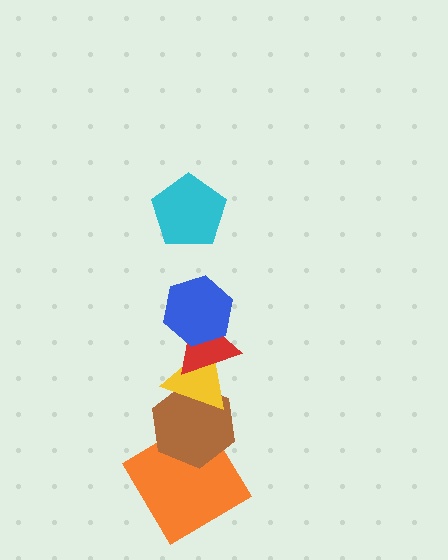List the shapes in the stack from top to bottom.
From top to bottom: the cyan pentagon, the blue hexagon, the red triangle, the yellow triangle, the brown hexagon, the orange diamond.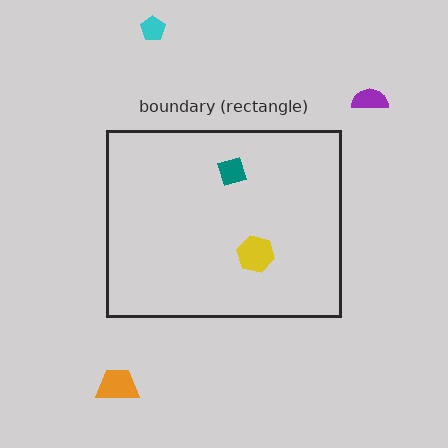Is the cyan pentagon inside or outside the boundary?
Outside.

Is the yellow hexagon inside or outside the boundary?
Inside.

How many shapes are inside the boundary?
2 inside, 3 outside.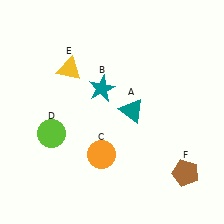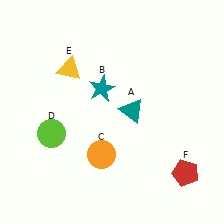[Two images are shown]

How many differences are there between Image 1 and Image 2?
There is 1 difference between the two images.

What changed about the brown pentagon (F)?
In Image 1, F is brown. In Image 2, it changed to red.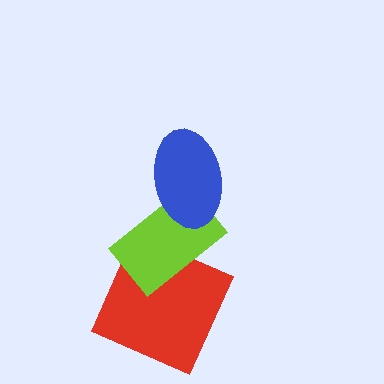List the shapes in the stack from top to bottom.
From top to bottom: the blue ellipse, the lime rectangle, the red square.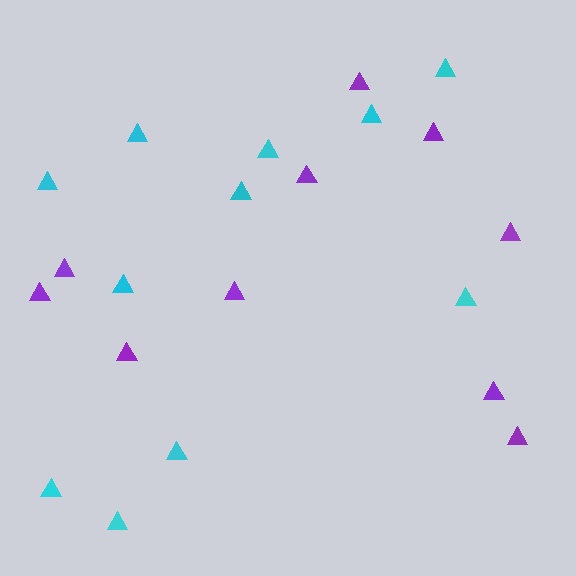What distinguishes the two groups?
There are 2 groups: one group of cyan triangles (11) and one group of purple triangles (10).